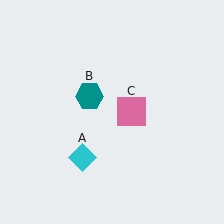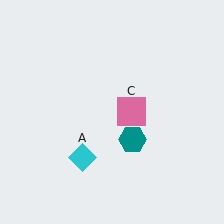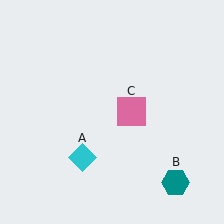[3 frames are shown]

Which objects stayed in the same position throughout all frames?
Cyan diamond (object A) and pink square (object C) remained stationary.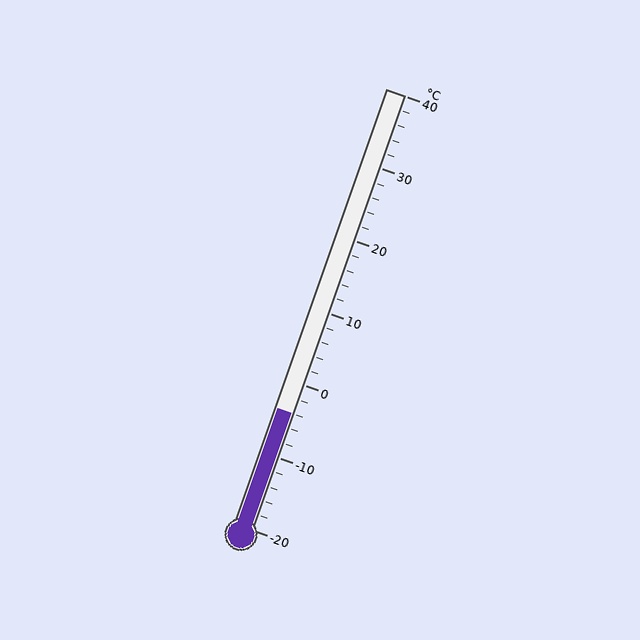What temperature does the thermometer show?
The thermometer shows approximately -4°C.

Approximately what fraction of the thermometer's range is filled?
The thermometer is filled to approximately 25% of its range.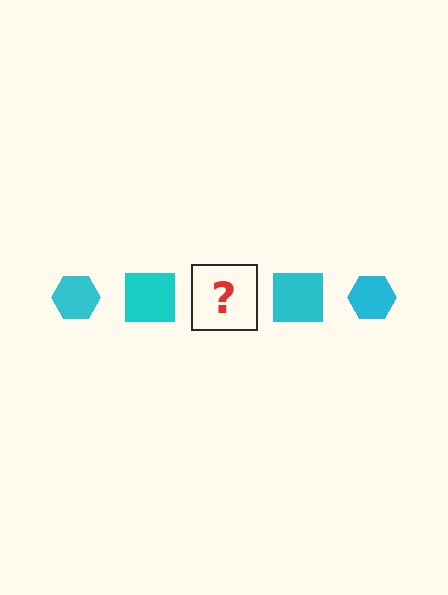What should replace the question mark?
The question mark should be replaced with a cyan hexagon.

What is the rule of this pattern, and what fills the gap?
The rule is that the pattern cycles through hexagon, square shapes in cyan. The gap should be filled with a cyan hexagon.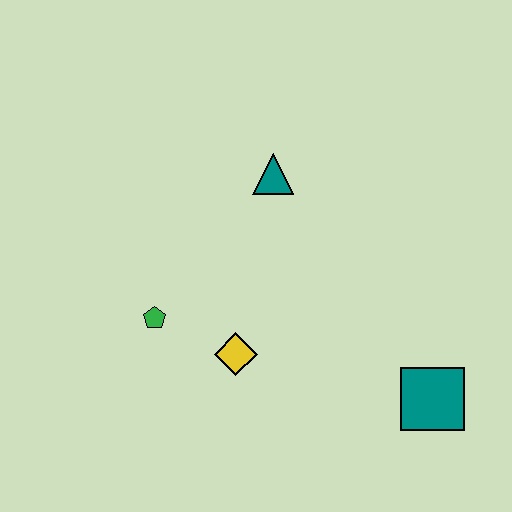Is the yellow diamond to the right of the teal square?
No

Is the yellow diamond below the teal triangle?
Yes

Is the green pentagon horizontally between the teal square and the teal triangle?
No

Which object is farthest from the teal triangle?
The teal square is farthest from the teal triangle.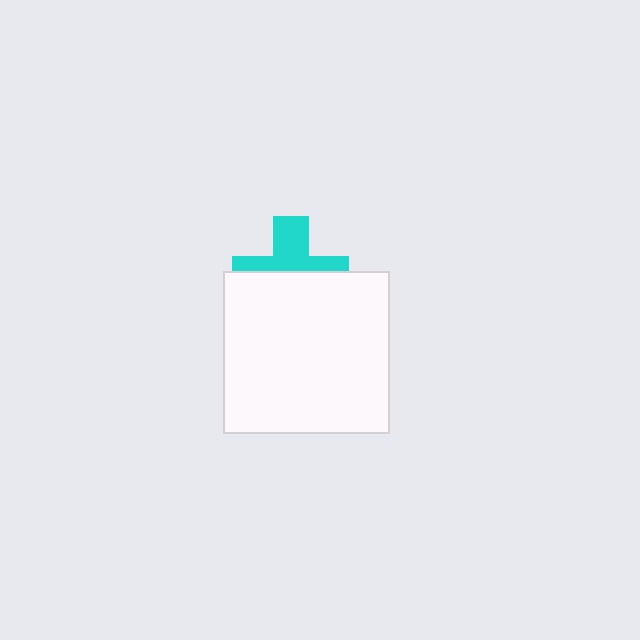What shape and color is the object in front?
The object in front is a white rectangle.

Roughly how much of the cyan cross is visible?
About half of it is visible (roughly 46%).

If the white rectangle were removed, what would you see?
You would see the complete cyan cross.